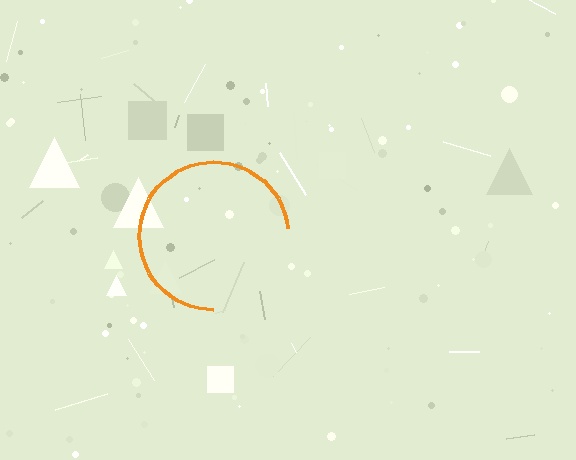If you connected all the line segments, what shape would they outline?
They would outline a circle.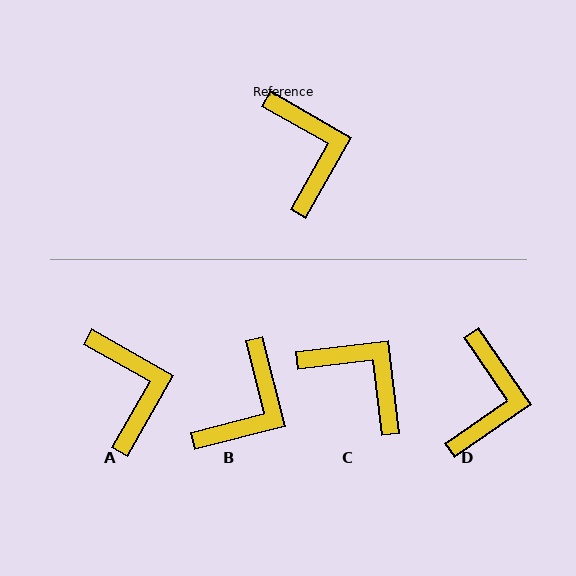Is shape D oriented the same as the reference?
No, it is off by about 26 degrees.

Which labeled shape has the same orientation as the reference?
A.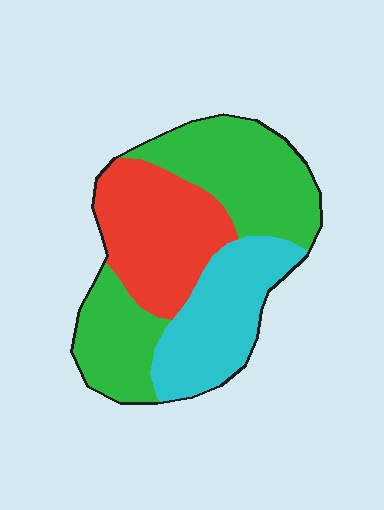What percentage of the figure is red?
Red covers around 30% of the figure.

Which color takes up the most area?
Green, at roughly 45%.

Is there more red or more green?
Green.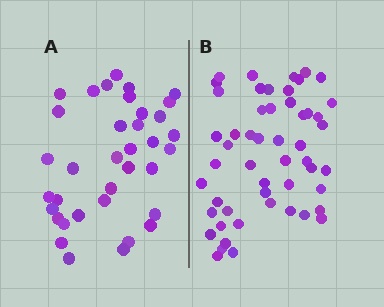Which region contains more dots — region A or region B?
Region B (the right region) has more dots.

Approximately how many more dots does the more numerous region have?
Region B has approximately 15 more dots than region A.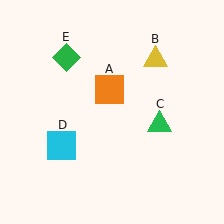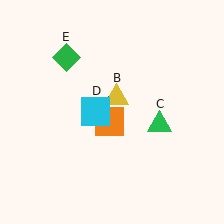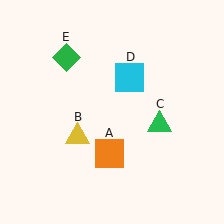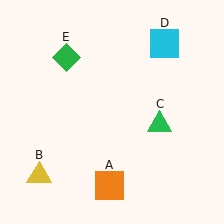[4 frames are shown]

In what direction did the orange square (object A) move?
The orange square (object A) moved down.